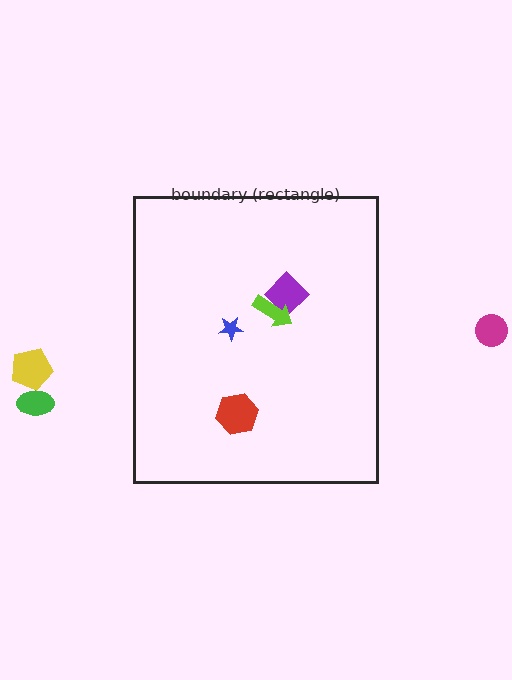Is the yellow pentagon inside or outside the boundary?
Outside.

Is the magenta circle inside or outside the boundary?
Outside.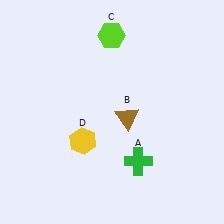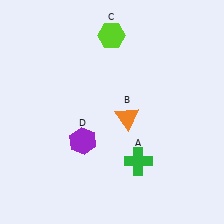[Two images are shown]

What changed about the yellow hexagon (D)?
In Image 1, D is yellow. In Image 2, it changed to purple.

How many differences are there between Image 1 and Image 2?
There are 2 differences between the two images.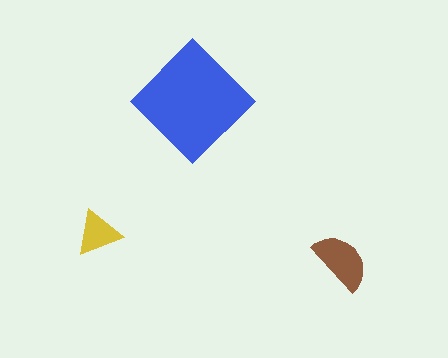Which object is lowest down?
The brown semicircle is bottommost.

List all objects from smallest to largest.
The yellow triangle, the brown semicircle, the blue diamond.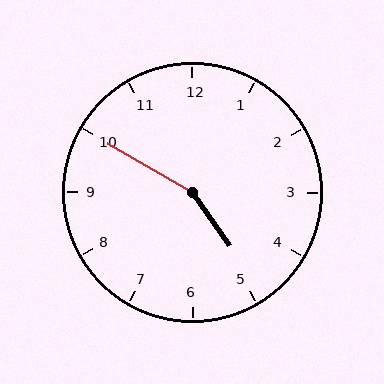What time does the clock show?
4:50.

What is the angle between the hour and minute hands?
Approximately 155 degrees.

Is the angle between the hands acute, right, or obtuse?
It is obtuse.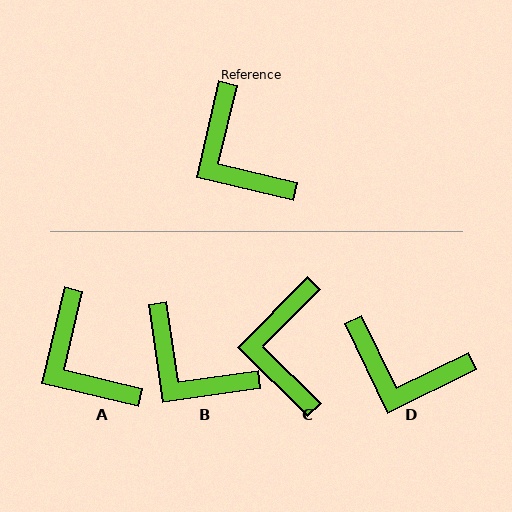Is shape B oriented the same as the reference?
No, it is off by about 21 degrees.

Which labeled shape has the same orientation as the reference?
A.